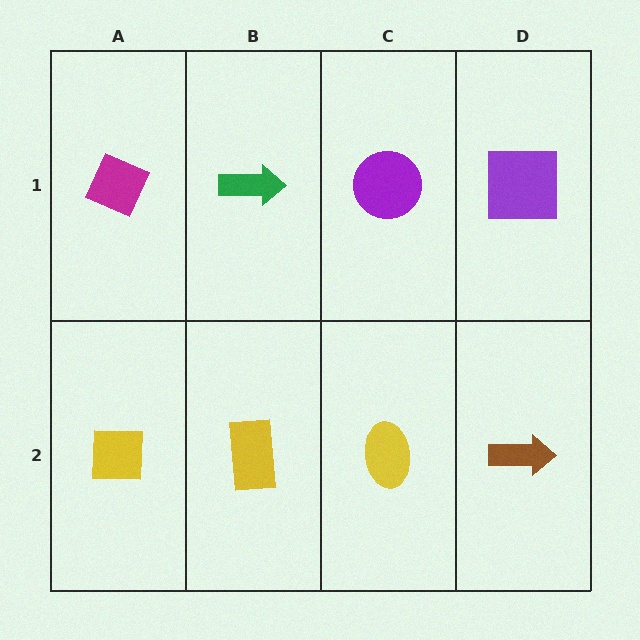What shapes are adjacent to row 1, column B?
A yellow rectangle (row 2, column B), a magenta diamond (row 1, column A), a purple circle (row 1, column C).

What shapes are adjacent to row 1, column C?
A yellow ellipse (row 2, column C), a green arrow (row 1, column B), a purple square (row 1, column D).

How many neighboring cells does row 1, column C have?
3.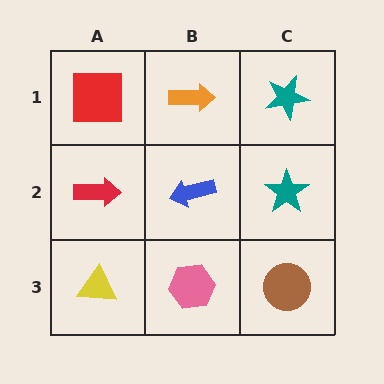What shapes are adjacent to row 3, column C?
A teal star (row 2, column C), a pink hexagon (row 3, column B).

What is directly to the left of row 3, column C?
A pink hexagon.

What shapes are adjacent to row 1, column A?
A red arrow (row 2, column A), an orange arrow (row 1, column B).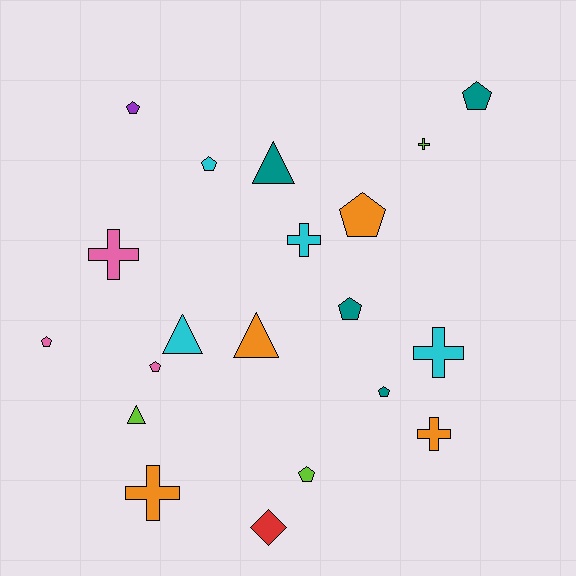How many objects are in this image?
There are 20 objects.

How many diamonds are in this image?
There is 1 diamond.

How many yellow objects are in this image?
There are no yellow objects.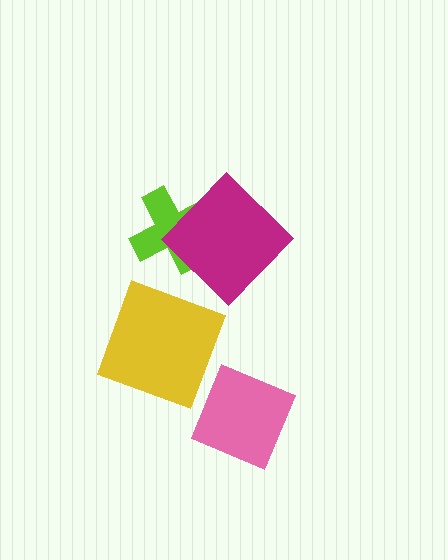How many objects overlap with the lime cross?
1 object overlaps with the lime cross.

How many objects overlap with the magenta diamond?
1 object overlaps with the magenta diamond.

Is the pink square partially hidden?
No, no other shape covers it.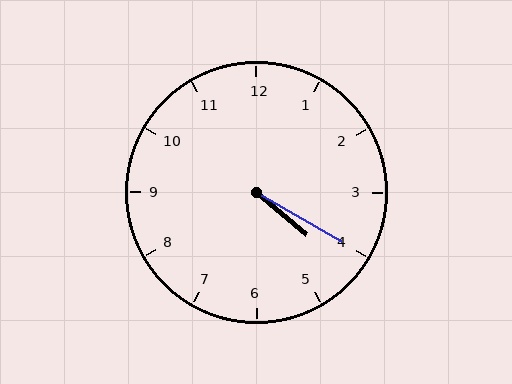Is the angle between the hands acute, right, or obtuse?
It is acute.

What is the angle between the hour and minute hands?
Approximately 10 degrees.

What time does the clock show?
4:20.